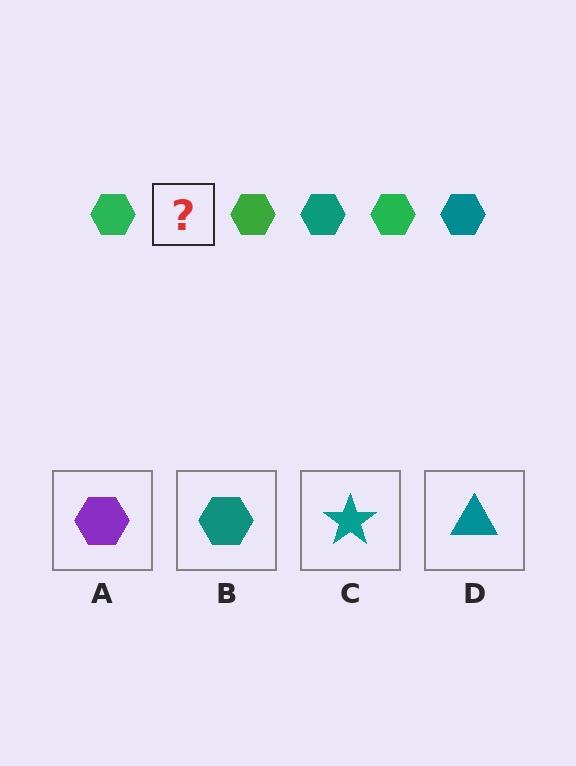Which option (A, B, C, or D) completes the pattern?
B.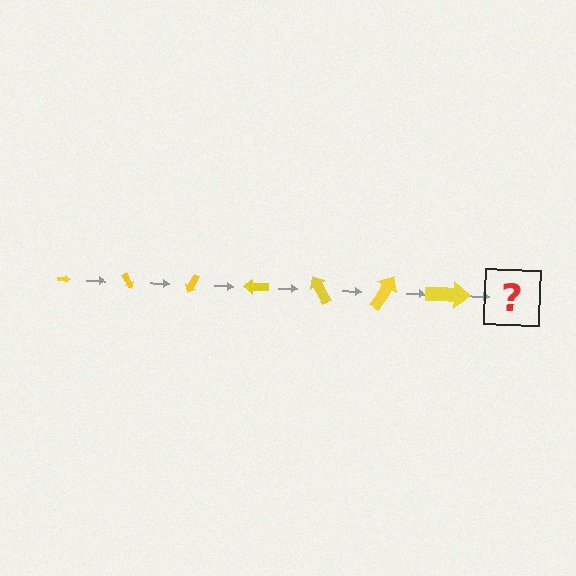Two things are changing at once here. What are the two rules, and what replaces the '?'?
The two rules are that the arrow grows larger each step and it rotates 60 degrees each step. The '?' should be an arrow, larger than the previous one and rotated 420 degrees from the start.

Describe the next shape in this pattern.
It should be an arrow, larger than the previous one and rotated 420 degrees from the start.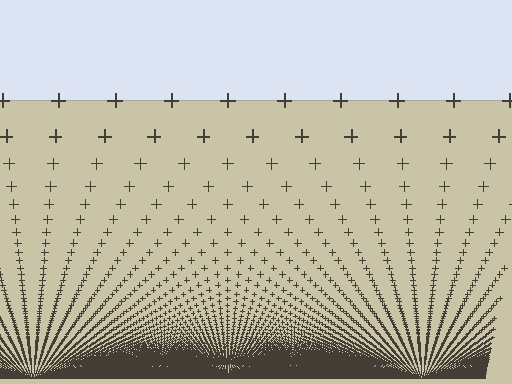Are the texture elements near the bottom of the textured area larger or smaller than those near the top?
Smaller. The gradient is inverted — elements near the bottom are smaller and denser.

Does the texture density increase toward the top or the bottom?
Density increases toward the bottom.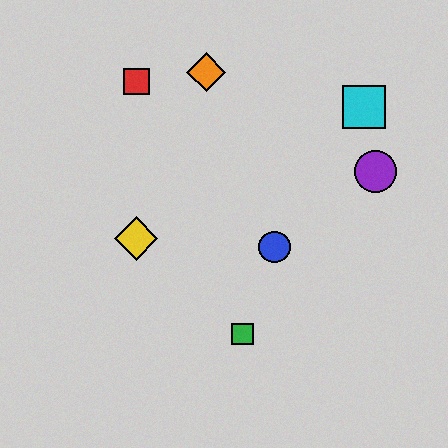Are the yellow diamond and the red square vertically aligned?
Yes, both are at x≈136.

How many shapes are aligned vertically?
2 shapes (the red square, the yellow diamond) are aligned vertically.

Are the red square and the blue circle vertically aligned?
No, the red square is at x≈136 and the blue circle is at x≈274.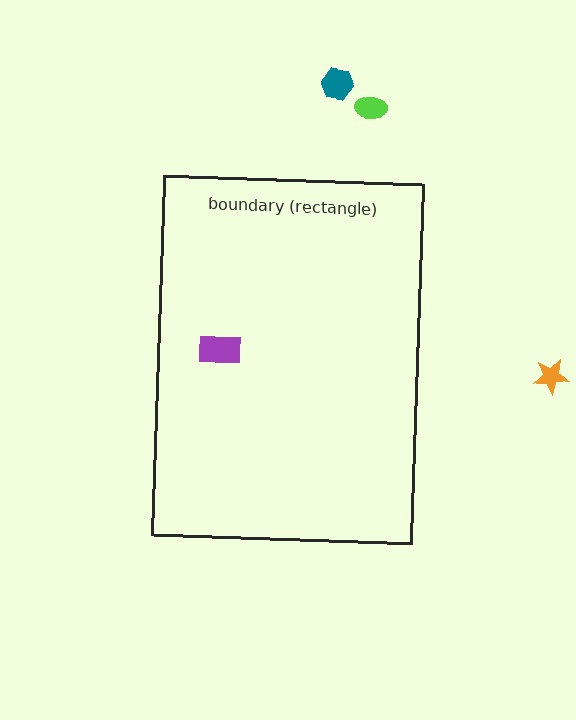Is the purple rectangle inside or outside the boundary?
Inside.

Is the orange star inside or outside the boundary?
Outside.